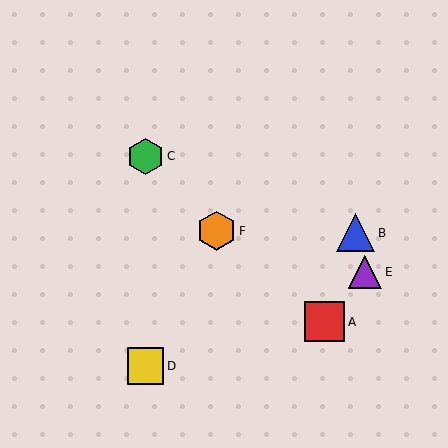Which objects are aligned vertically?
Objects C, D are aligned vertically.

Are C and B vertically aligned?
No, C is at x≈145 and B is at x≈356.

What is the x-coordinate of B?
Object B is at x≈356.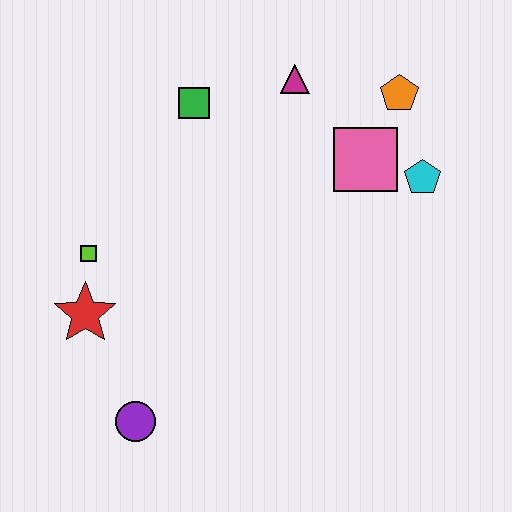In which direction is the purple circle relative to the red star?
The purple circle is below the red star.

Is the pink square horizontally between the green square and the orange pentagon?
Yes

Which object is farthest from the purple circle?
The orange pentagon is farthest from the purple circle.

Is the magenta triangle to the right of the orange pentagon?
No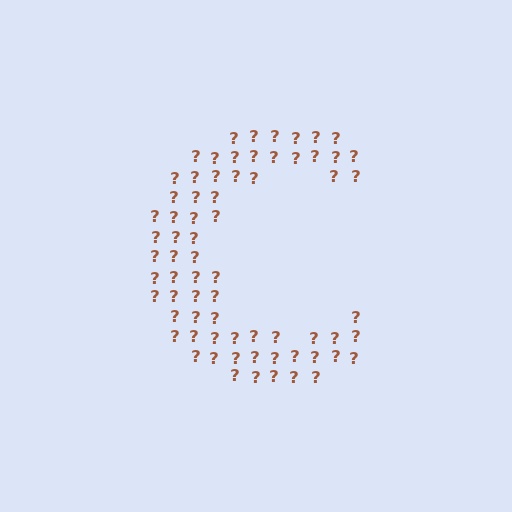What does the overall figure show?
The overall figure shows the letter C.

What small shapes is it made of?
It is made of small question marks.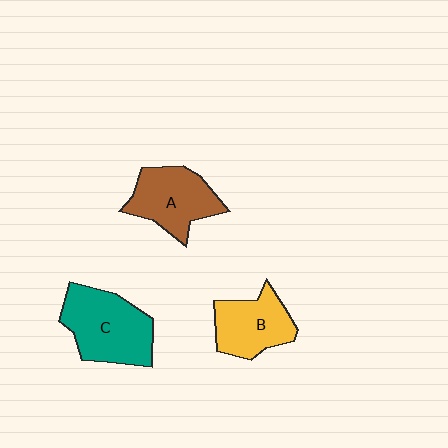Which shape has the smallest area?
Shape B (yellow).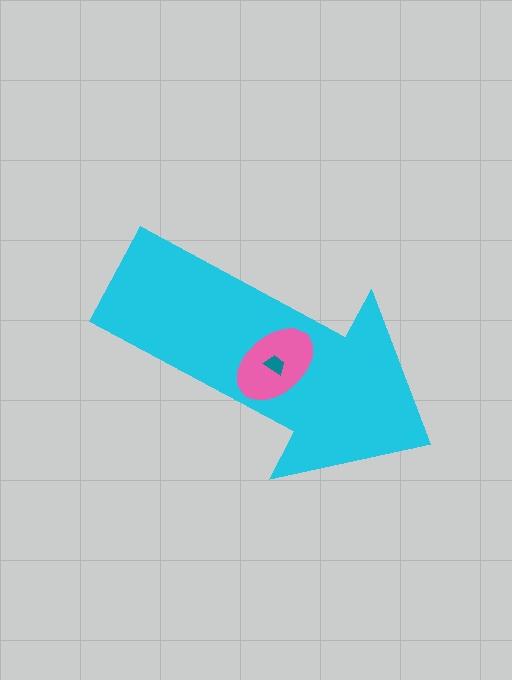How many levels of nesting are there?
3.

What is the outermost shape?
The cyan arrow.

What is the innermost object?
The teal trapezoid.